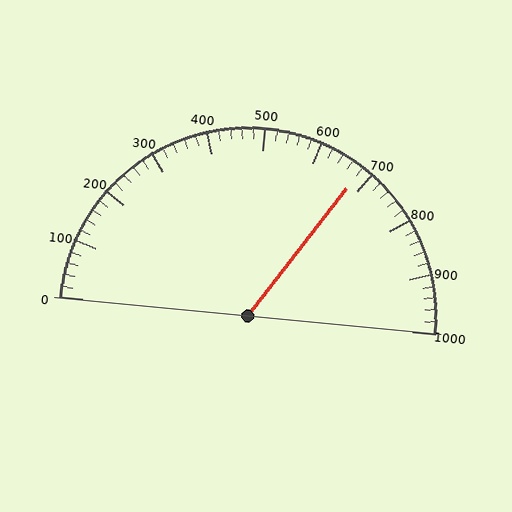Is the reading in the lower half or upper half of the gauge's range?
The reading is in the upper half of the range (0 to 1000).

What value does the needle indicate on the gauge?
The needle indicates approximately 680.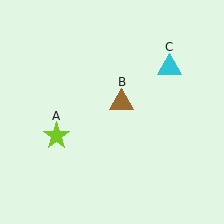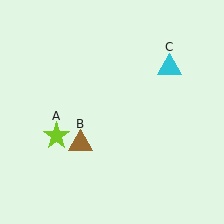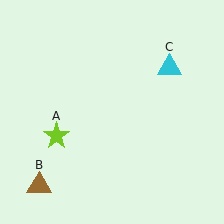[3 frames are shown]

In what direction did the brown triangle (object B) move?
The brown triangle (object B) moved down and to the left.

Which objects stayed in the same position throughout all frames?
Lime star (object A) and cyan triangle (object C) remained stationary.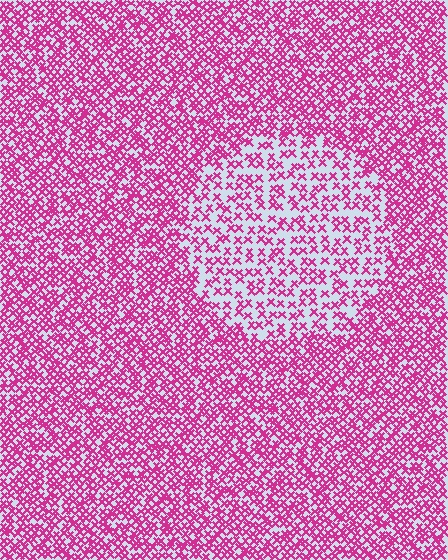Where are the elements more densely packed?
The elements are more densely packed outside the circle boundary.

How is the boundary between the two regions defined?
The boundary is defined by a change in element density (approximately 2.0x ratio). All elements are the same color, size, and shape.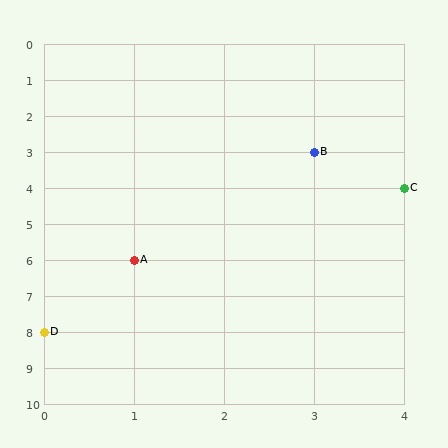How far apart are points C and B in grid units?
Points C and B are 1 column and 1 row apart (about 1.4 grid units diagonally).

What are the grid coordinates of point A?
Point A is at grid coordinates (1, 6).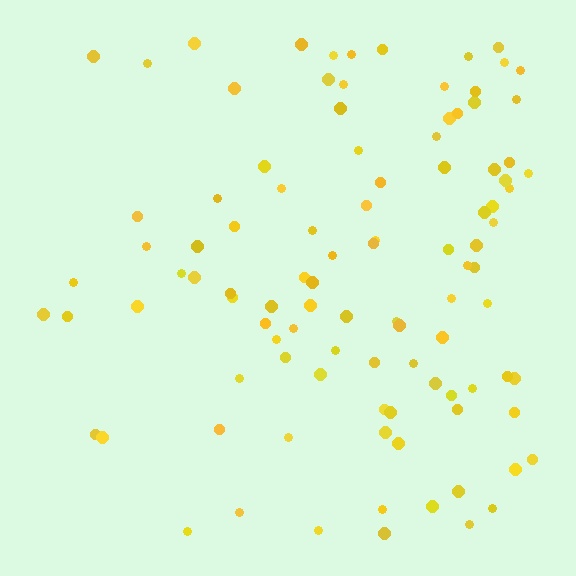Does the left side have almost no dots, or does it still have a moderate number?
Still a moderate number, just noticeably fewer than the right.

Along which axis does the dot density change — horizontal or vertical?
Horizontal.